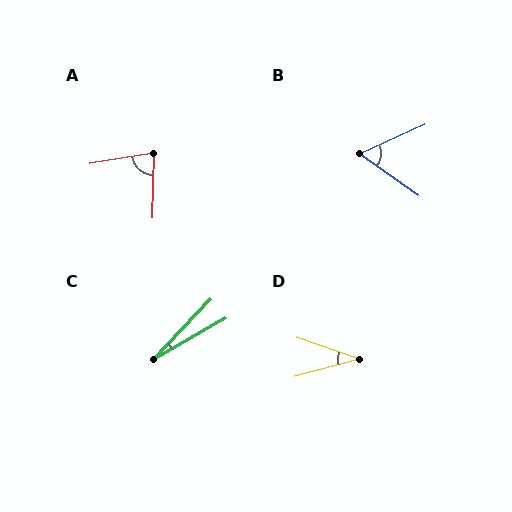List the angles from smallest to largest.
C (17°), D (35°), B (60°), A (79°).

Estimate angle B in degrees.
Approximately 60 degrees.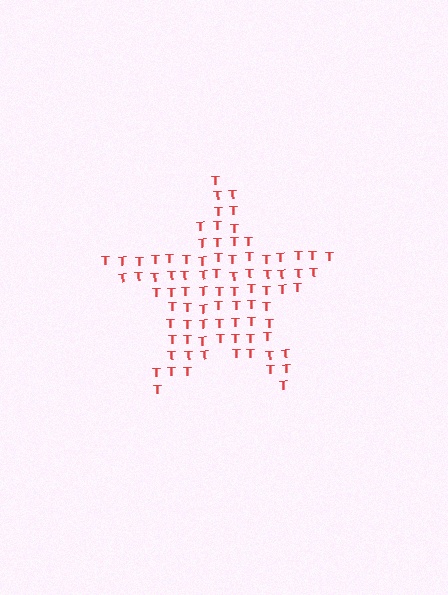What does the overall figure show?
The overall figure shows a star.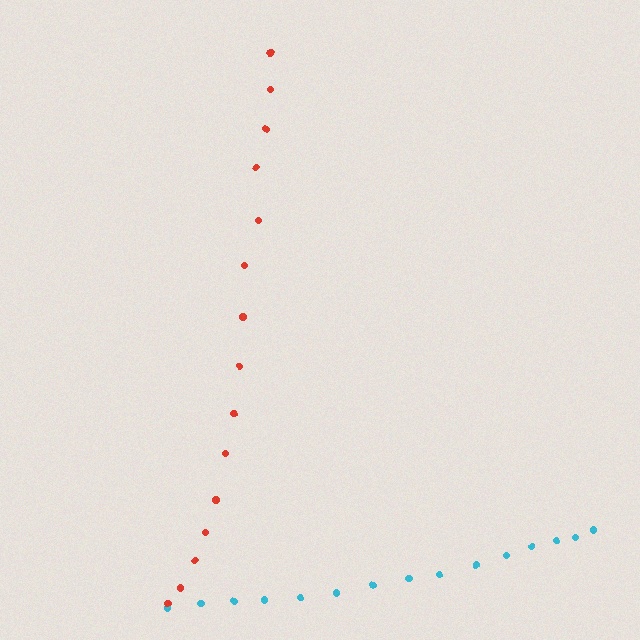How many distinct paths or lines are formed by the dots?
There are 2 distinct paths.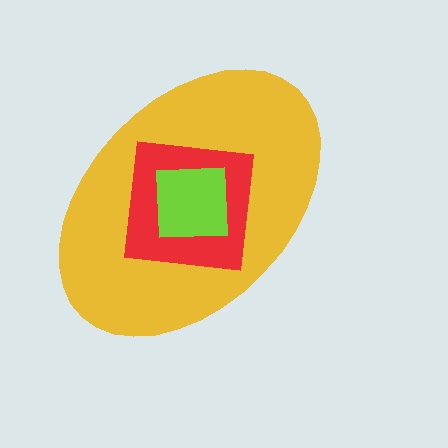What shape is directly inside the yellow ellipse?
The red square.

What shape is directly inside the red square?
The lime square.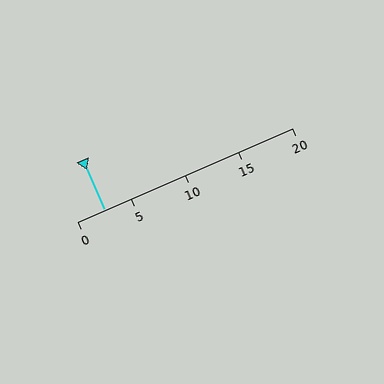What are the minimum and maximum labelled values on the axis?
The axis runs from 0 to 20.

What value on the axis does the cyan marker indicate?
The marker indicates approximately 2.5.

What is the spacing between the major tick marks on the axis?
The major ticks are spaced 5 apart.